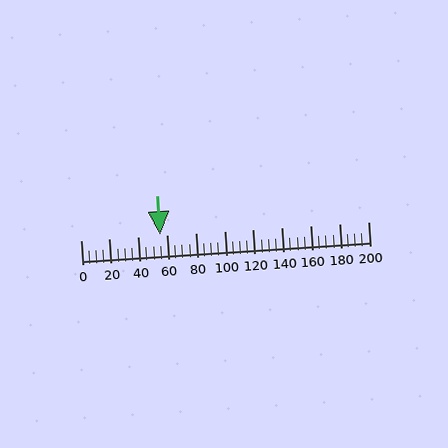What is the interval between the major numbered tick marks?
The major tick marks are spaced 20 units apart.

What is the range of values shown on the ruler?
The ruler shows values from 0 to 200.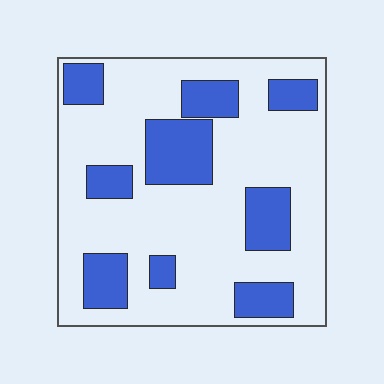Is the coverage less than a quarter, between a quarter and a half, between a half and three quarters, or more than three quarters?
Between a quarter and a half.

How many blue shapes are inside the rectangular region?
9.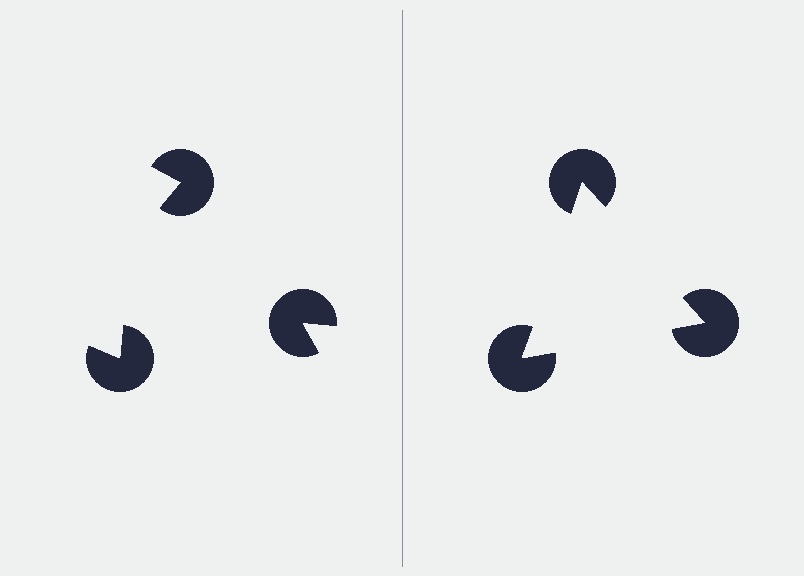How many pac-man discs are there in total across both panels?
6 — 3 on each side.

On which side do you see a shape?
An illusory triangle appears on the right side. On the left side the wedge cuts are rotated, so no coherent shape forms.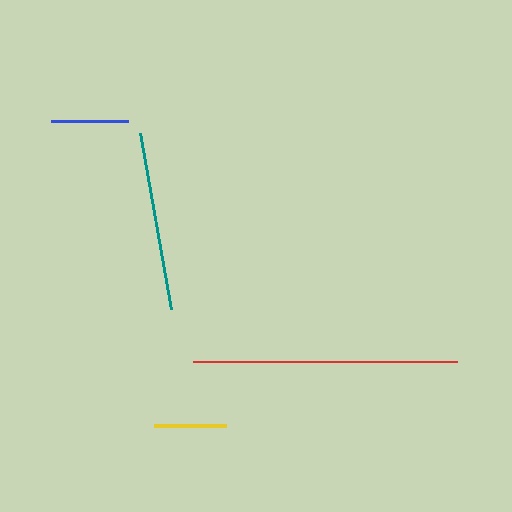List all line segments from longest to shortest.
From longest to shortest: red, teal, blue, yellow.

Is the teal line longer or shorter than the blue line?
The teal line is longer than the blue line.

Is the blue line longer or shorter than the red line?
The red line is longer than the blue line.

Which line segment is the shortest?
The yellow line is the shortest at approximately 72 pixels.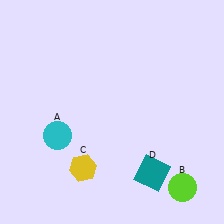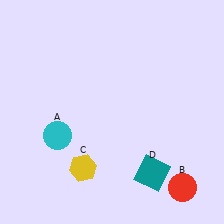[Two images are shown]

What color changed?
The circle (B) changed from lime in Image 1 to red in Image 2.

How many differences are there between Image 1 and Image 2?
There is 1 difference between the two images.